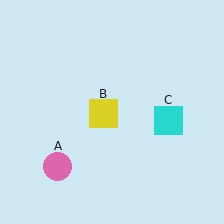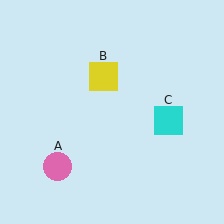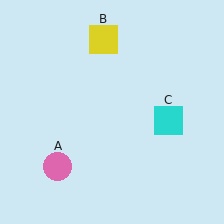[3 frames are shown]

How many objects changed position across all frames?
1 object changed position: yellow square (object B).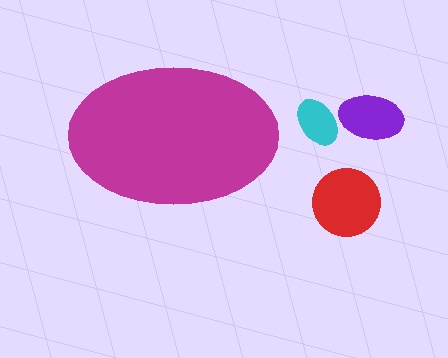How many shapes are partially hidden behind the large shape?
0 shapes are partially hidden.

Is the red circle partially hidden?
No, the red circle is fully visible.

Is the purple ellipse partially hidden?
No, the purple ellipse is fully visible.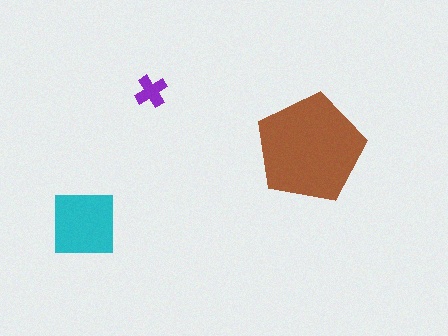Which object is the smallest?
The purple cross.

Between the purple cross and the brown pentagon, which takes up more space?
The brown pentagon.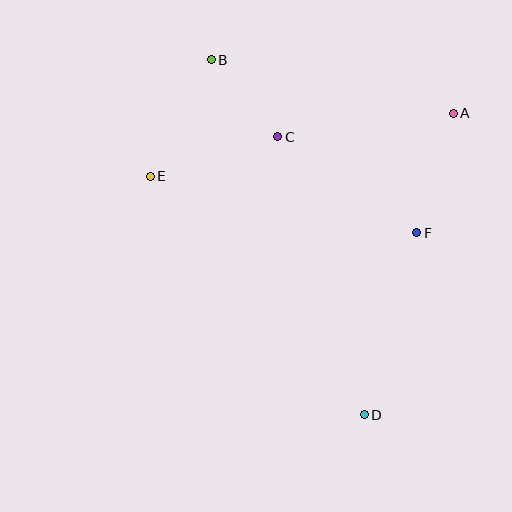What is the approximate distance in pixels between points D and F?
The distance between D and F is approximately 190 pixels.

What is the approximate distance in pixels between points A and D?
The distance between A and D is approximately 314 pixels.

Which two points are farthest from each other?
Points B and D are farthest from each other.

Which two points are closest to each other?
Points B and C are closest to each other.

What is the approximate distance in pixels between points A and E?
The distance between A and E is approximately 309 pixels.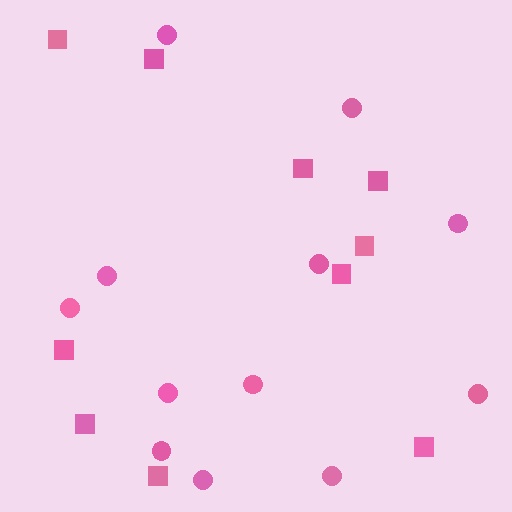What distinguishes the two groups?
There are 2 groups: one group of circles (12) and one group of squares (10).